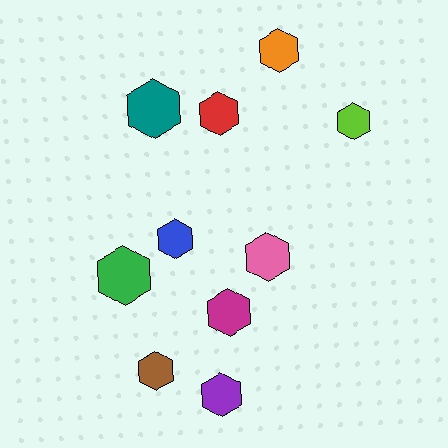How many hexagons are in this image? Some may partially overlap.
There are 10 hexagons.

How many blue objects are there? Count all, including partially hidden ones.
There is 1 blue object.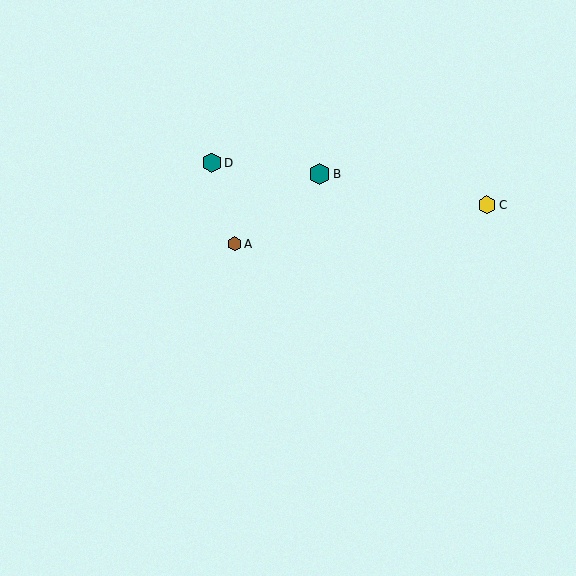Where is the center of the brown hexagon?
The center of the brown hexagon is at (234, 244).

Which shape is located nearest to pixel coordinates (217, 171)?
The teal hexagon (labeled D) at (212, 163) is nearest to that location.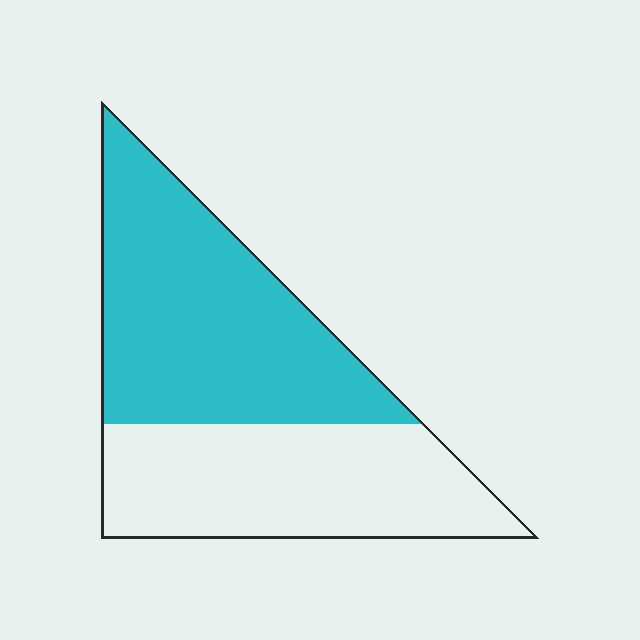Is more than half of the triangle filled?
Yes.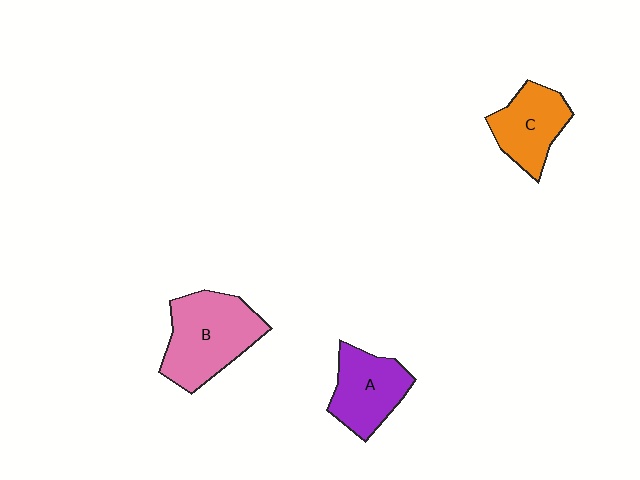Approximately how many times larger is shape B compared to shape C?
Approximately 1.5 times.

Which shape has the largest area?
Shape B (pink).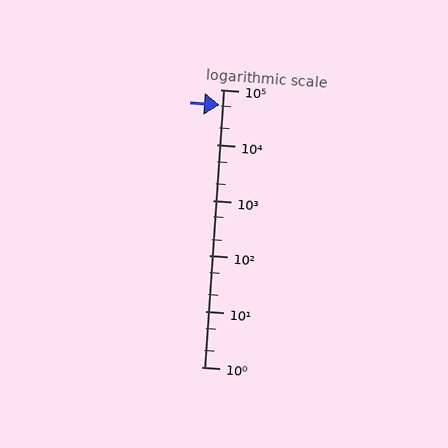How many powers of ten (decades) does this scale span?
The scale spans 5 decades, from 1 to 100000.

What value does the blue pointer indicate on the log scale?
The pointer indicates approximately 53000.